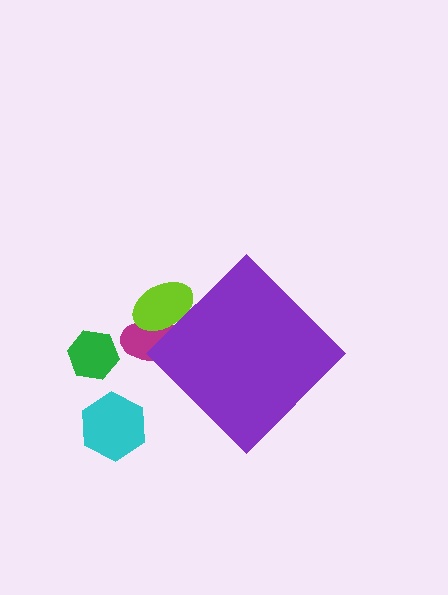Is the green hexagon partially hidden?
No, the green hexagon is fully visible.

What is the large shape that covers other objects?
A purple diamond.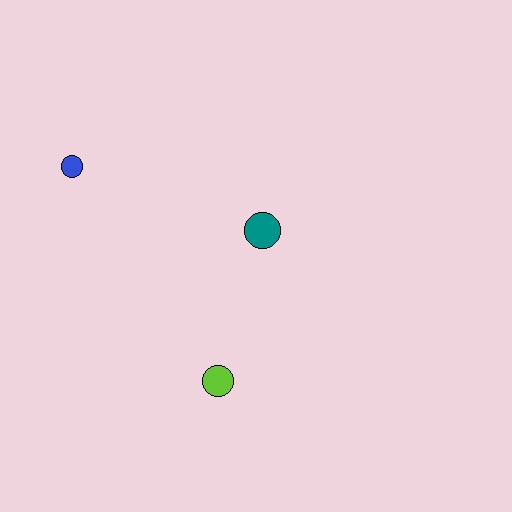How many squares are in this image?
There are no squares.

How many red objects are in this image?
There are no red objects.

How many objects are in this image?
There are 3 objects.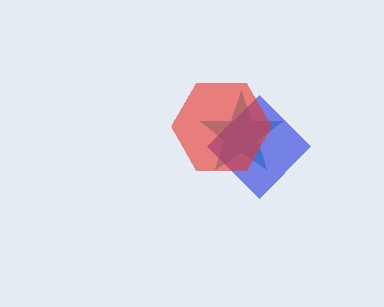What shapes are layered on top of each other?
The layered shapes are: a teal star, a blue diamond, a red hexagon.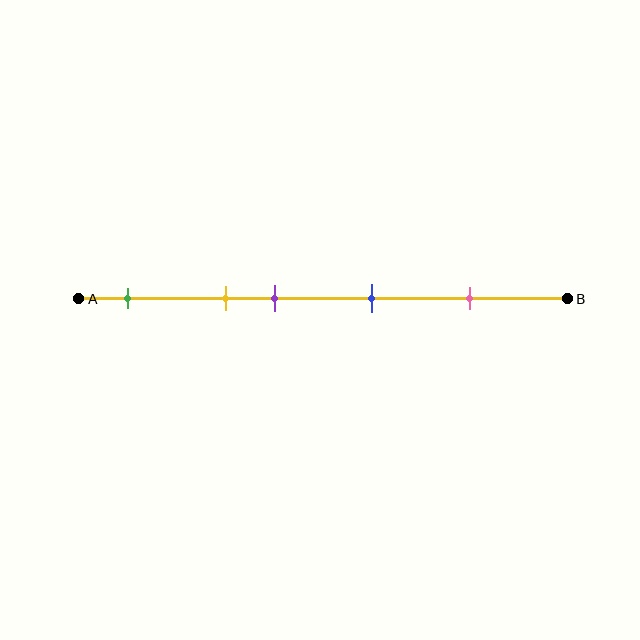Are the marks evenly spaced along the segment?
No, the marks are not evenly spaced.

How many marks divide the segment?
There are 5 marks dividing the segment.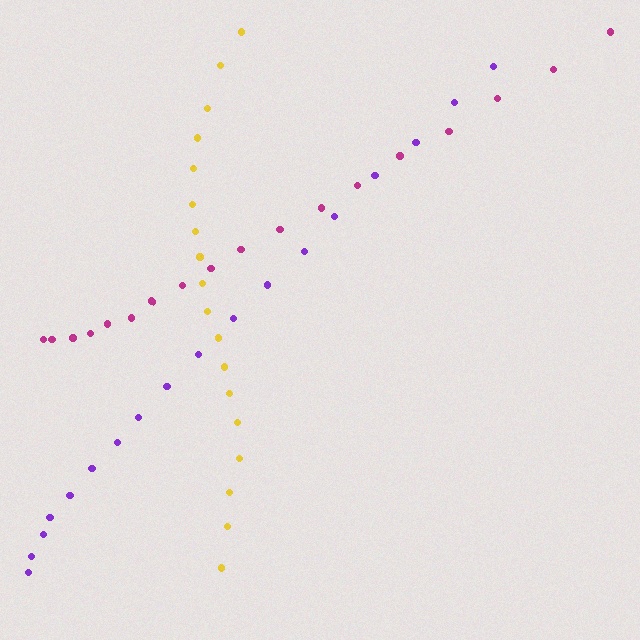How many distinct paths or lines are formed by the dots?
There are 3 distinct paths.